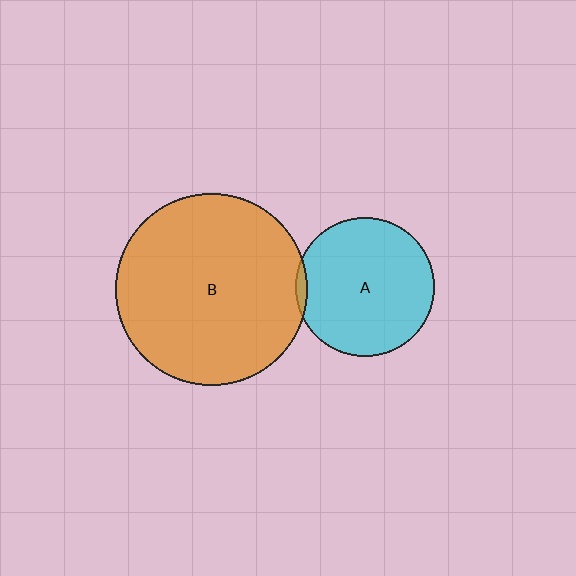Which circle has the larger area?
Circle B (orange).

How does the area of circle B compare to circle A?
Approximately 1.9 times.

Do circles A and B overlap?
Yes.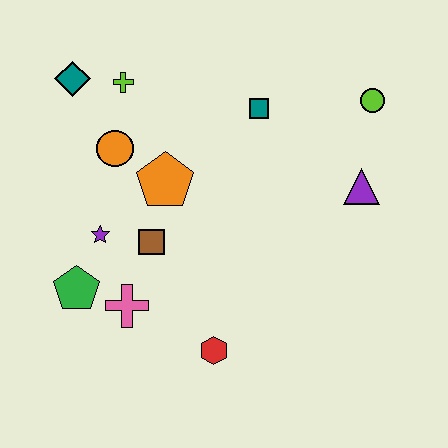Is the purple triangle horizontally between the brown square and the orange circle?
No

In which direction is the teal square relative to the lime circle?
The teal square is to the left of the lime circle.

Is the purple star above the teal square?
No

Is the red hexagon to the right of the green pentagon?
Yes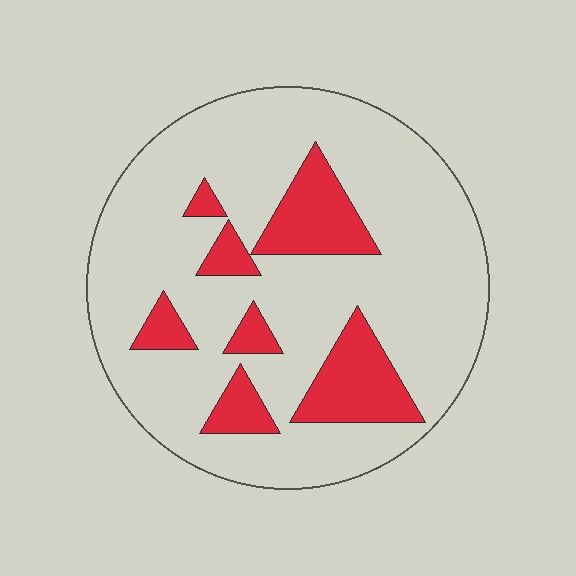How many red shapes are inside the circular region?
7.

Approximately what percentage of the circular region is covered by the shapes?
Approximately 20%.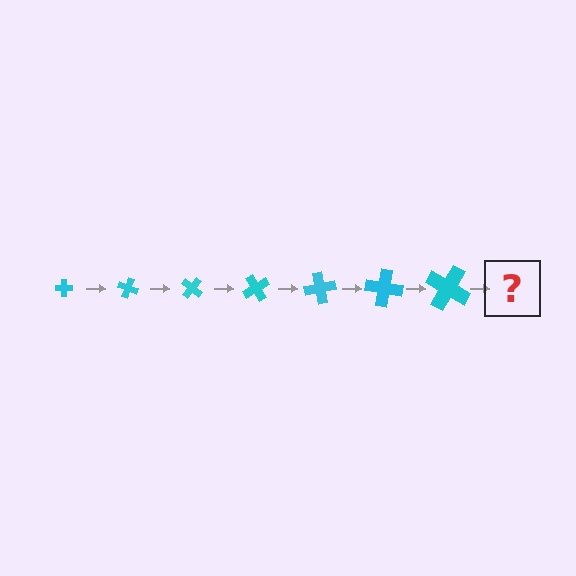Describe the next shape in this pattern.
It should be a cross, larger than the previous one and rotated 140 degrees from the start.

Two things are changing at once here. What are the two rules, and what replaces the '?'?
The two rules are that the cross grows larger each step and it rotates 20 degrees each step. The '?' should be a cross, larger than the previous one and rotated 140 degrees from the start.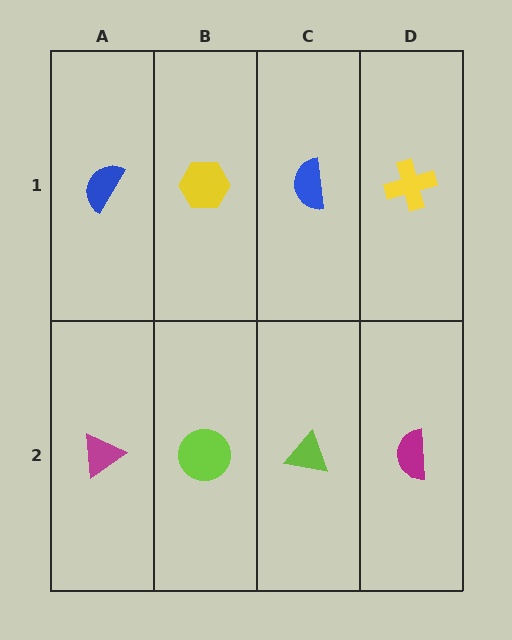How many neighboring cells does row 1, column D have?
2.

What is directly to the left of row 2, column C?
A lime circle.